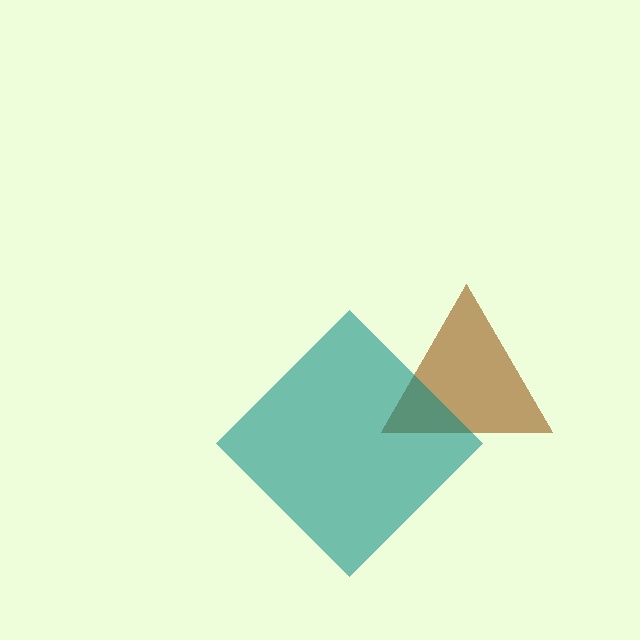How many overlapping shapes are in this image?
There are 2 overlapping shapes in the image.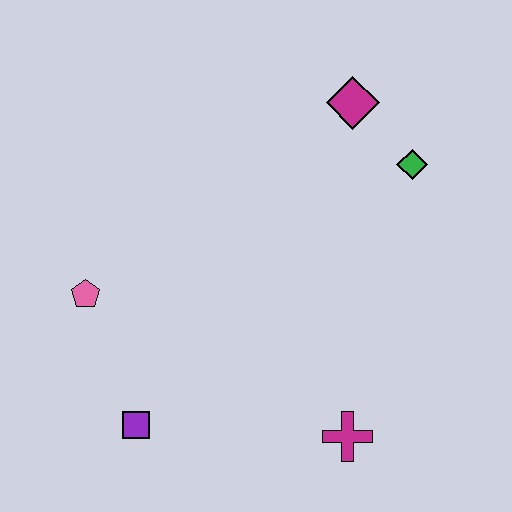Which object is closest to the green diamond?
The magenta diamond is closest to the green diamond.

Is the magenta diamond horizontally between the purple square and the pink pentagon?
No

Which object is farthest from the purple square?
The magenta diamond is farthest from the purple square.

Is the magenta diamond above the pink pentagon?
Yes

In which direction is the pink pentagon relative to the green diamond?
The pink pentagon is to the left of the green diamond.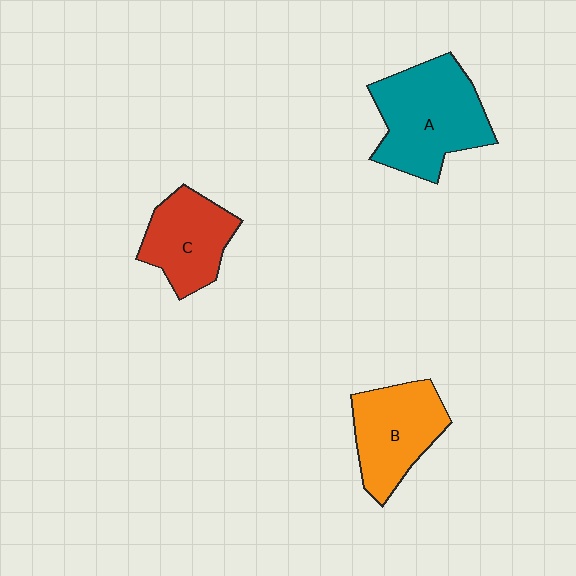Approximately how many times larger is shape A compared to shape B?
Approximately 1.3 times.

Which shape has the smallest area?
Shape C (red).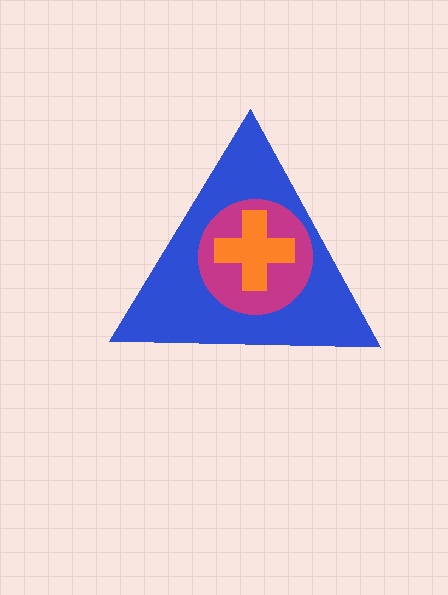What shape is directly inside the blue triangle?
The magenta circle.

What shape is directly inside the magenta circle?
The orange cross.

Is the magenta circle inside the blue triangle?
Yes.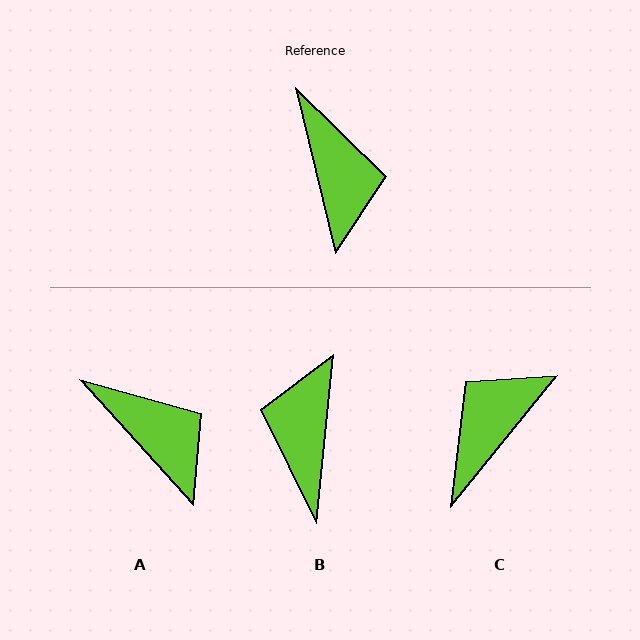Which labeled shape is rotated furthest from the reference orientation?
B, about 160 degrees away.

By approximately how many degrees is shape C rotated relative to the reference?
Approximately 127 degrees counter-clockwise.